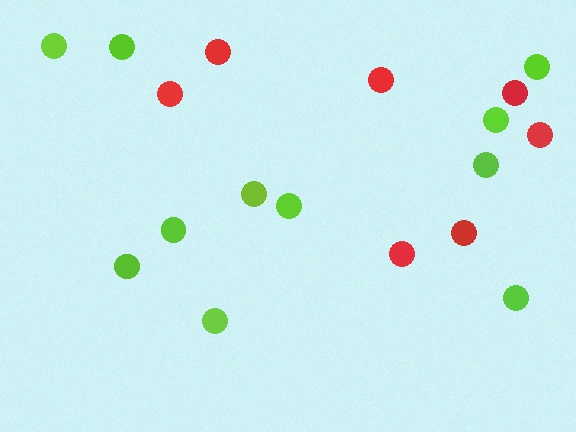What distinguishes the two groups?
There are 2 groups: one group of red circles (7) and one group of lime circles (11).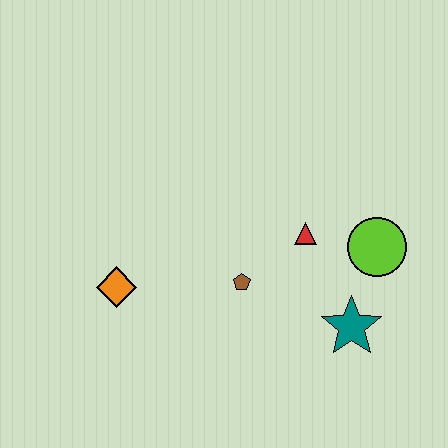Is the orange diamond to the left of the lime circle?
Yes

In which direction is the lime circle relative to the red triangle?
The lime circle is to the right of the red triangle.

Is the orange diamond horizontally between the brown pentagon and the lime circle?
No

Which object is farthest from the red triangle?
The orange diamond is farthest from the red triangle.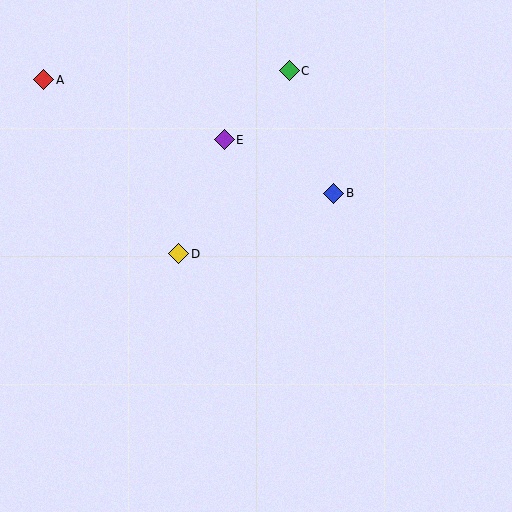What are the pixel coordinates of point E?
Point E is at (224, 140).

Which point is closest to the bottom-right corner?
Point B is closest to the bottom-right corner.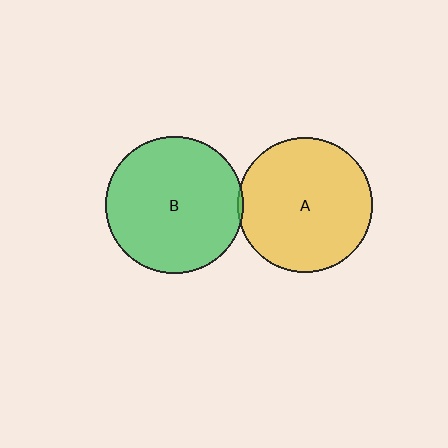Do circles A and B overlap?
Yes.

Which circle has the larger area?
Circle B (green).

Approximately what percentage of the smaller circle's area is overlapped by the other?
Approximately 5%.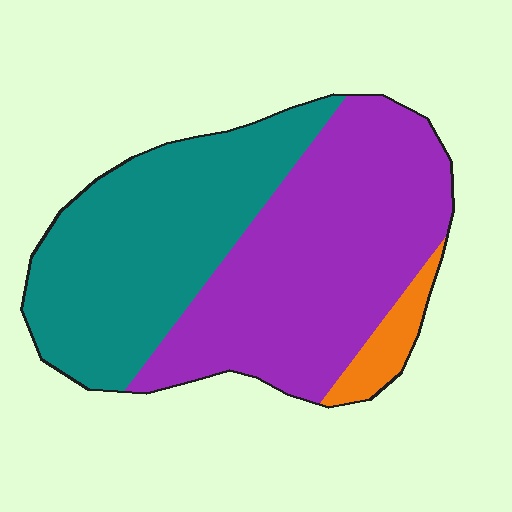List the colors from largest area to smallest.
From largest to smallest: purple, teal, orange.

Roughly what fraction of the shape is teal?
Teal covers around 45% of the shape.